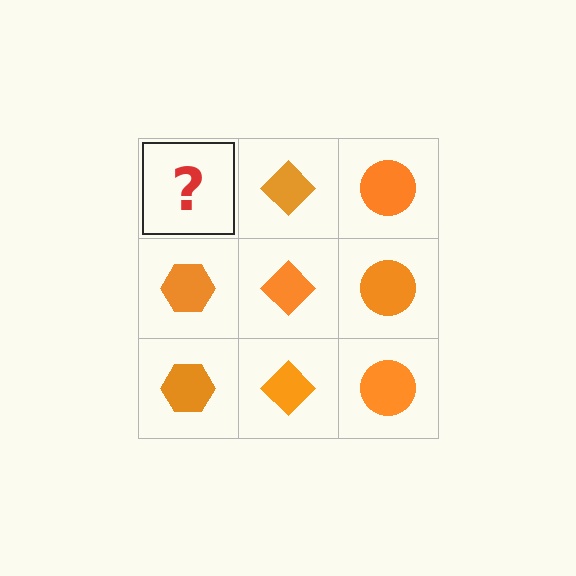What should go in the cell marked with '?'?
The missing cell should contain an orange hexagon.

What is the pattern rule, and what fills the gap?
The rule is that each column has a consistent shape. The gap should be filled with an orange hexagon.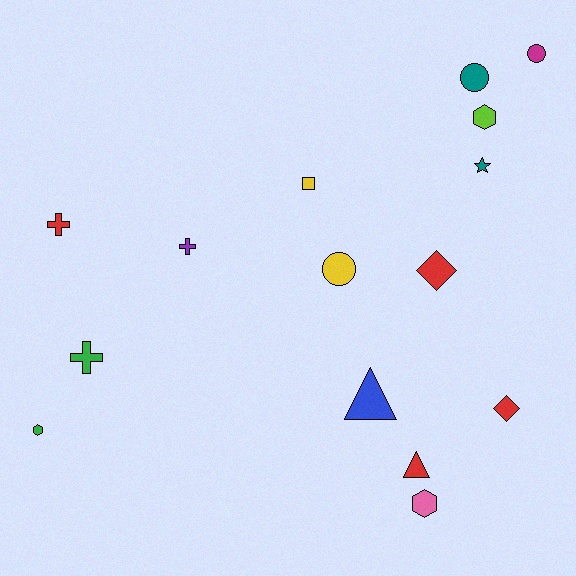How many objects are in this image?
There are 15 objects.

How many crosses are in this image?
There are 3 crosses.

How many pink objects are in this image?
There is 1 pink object.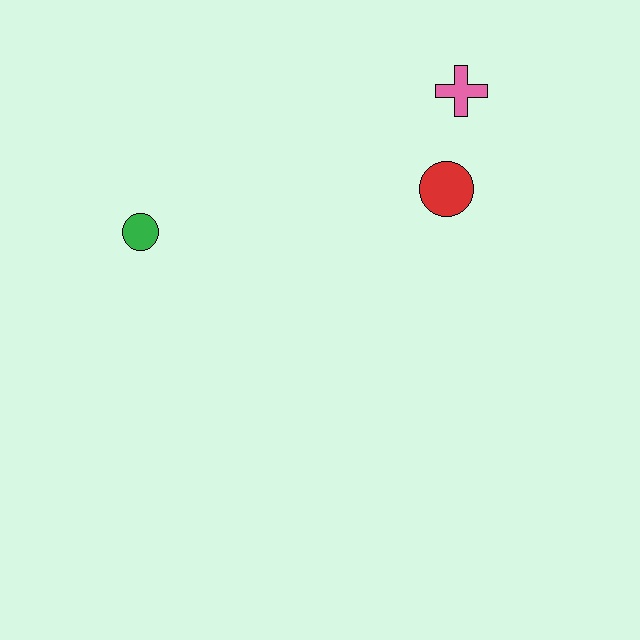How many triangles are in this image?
There are no triangles.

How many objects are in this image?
There are 3 objects.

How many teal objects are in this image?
There are no teal objects.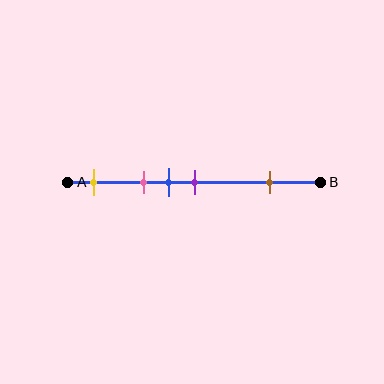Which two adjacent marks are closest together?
The blue and purple marks are the closest adjacent pair.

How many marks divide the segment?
There are 5 marks dividing the segment.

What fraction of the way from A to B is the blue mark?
The blue mark is approximately 40% (0.4) of the way from A to B.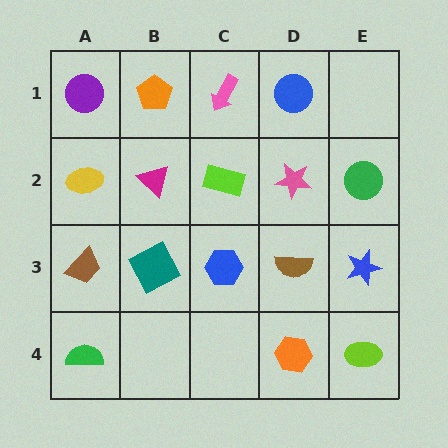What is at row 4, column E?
A lime ellipse.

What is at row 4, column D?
An orange hexagon.